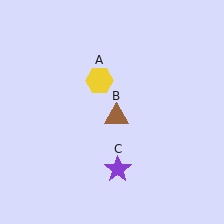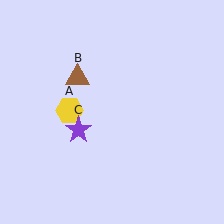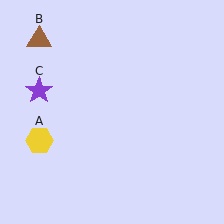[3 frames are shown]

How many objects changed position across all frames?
3 objects changed position: yellow hexagon (object A), brown triangle (object B), purple star (object C).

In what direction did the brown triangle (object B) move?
The brown triangle (object B) moved up and to the left.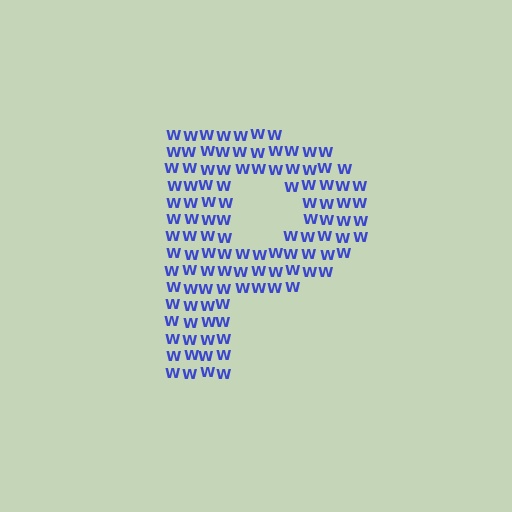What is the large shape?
The large shape is the letter P.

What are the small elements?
The small elements are letter W's.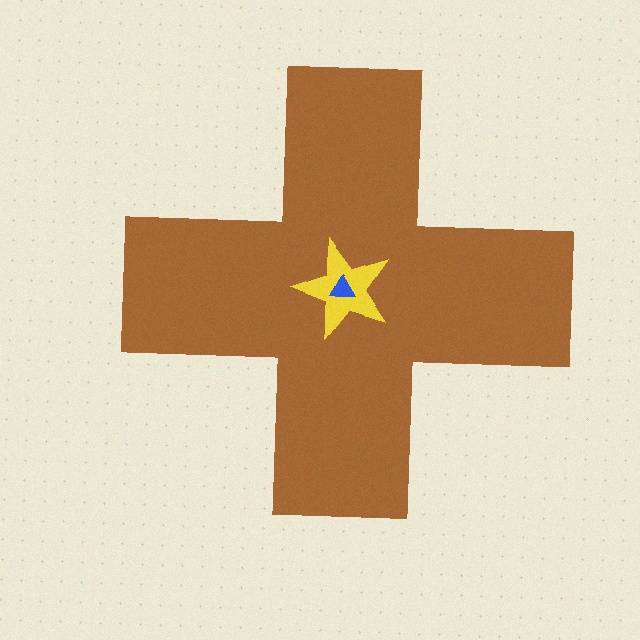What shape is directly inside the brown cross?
The yellow star.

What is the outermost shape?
The brown cross.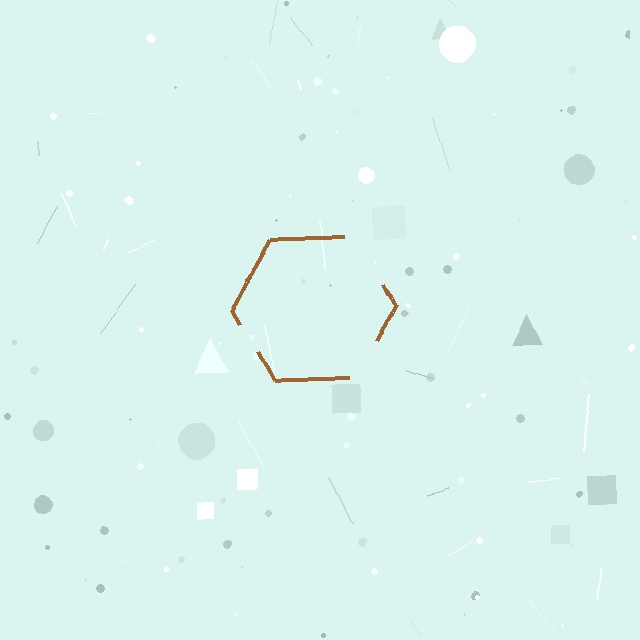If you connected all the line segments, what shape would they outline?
They would outline a hexagon.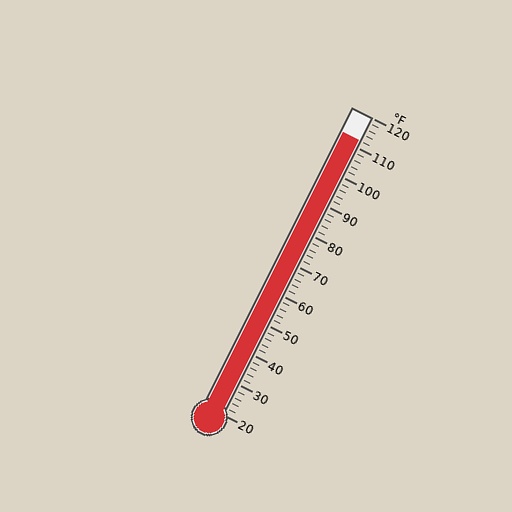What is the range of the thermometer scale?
The thermometer scale ranges from 20°F to 120°F.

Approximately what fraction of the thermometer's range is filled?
The thermometer is filled to approximately 90% of its range.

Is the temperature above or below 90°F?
The temperature is above 90°F.